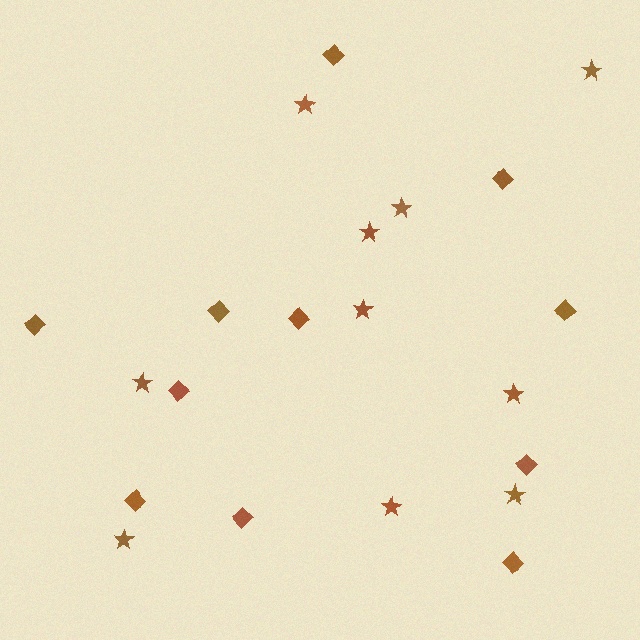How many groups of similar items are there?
There are 2 groups: one group of stars (10) and one group of diamonds (11).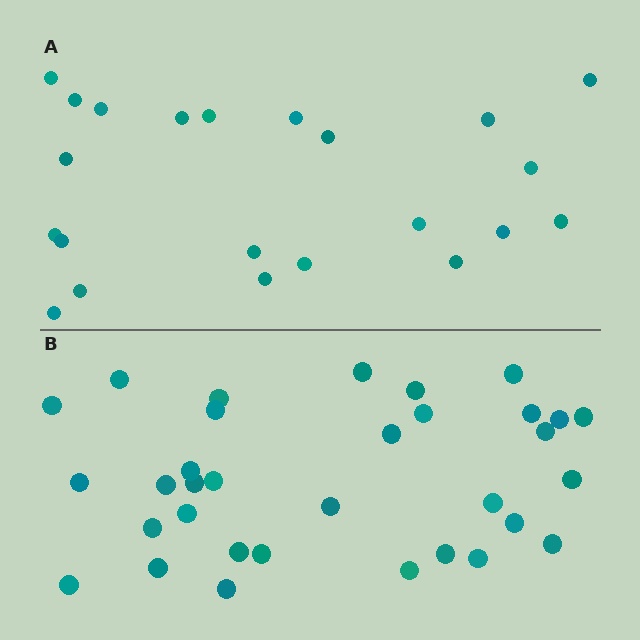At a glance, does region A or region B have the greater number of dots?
Region B (the bottom region) has more dots.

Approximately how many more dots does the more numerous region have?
Region B has roughly 12 or so more dots than region A.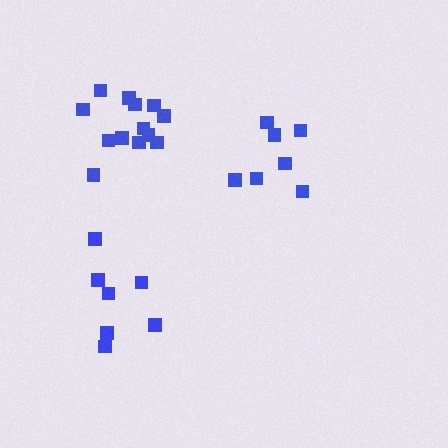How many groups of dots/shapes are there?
There are 3 groups.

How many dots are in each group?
Group 1: 7 dots, Group 2: 13 dots, Group 3: 7 dots (27 total).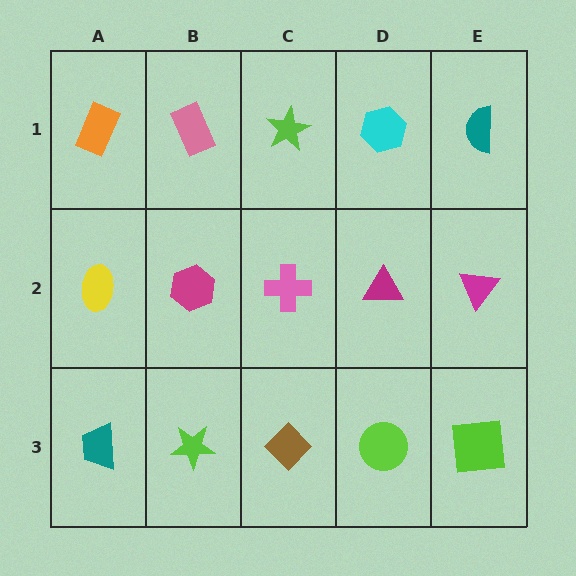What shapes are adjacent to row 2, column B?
A pink rectangle (row 1, column B), a lime star (row 3, column B), a yellow ellipse (row 2, column A), a pink cross (row 2, column C).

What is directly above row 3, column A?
A yellow ellipse.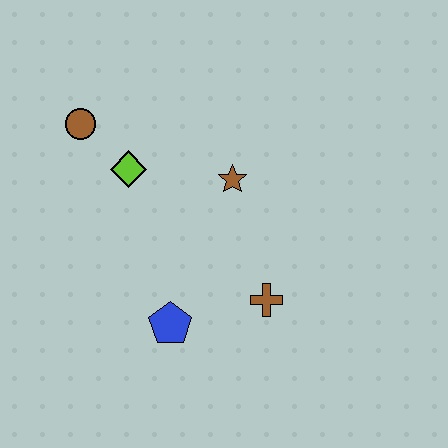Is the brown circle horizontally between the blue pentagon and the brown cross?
No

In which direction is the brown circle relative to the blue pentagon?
The brown circle is above the blue pentagon.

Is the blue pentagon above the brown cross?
No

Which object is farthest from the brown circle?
The brown cross is farthest from the brown circle.